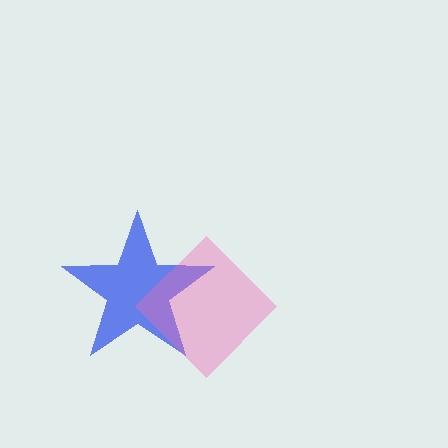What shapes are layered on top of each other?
The layered shapes are: a blue star, a pink diamond.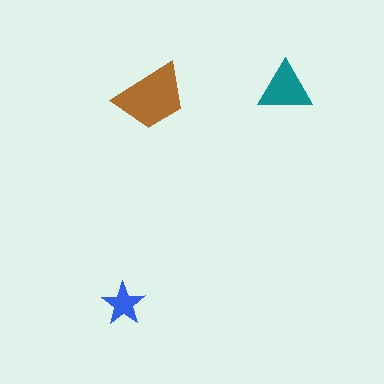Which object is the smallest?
The blue star.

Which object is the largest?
The brown trapezoid.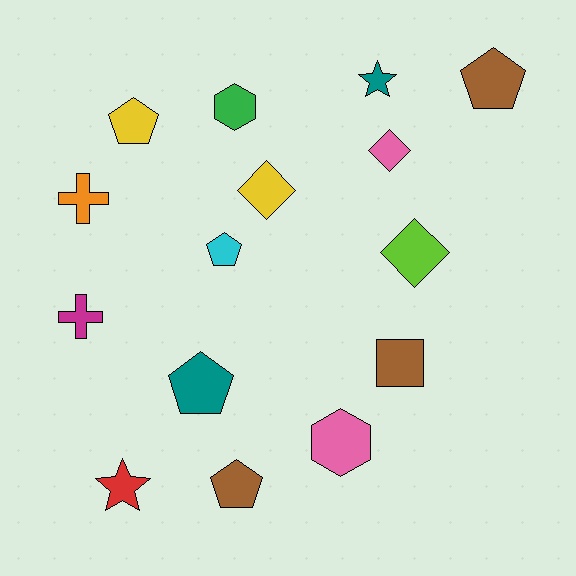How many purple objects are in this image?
There are no purple objects.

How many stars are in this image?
There are 2 stars.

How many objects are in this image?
There are 15 objects.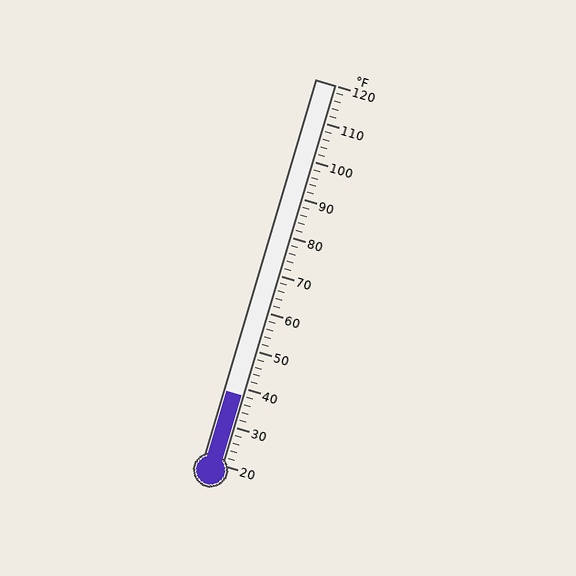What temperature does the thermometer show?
The thermometer shows approximately 38°F.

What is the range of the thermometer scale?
The thermometer scale ranges from 20°F to 120°F.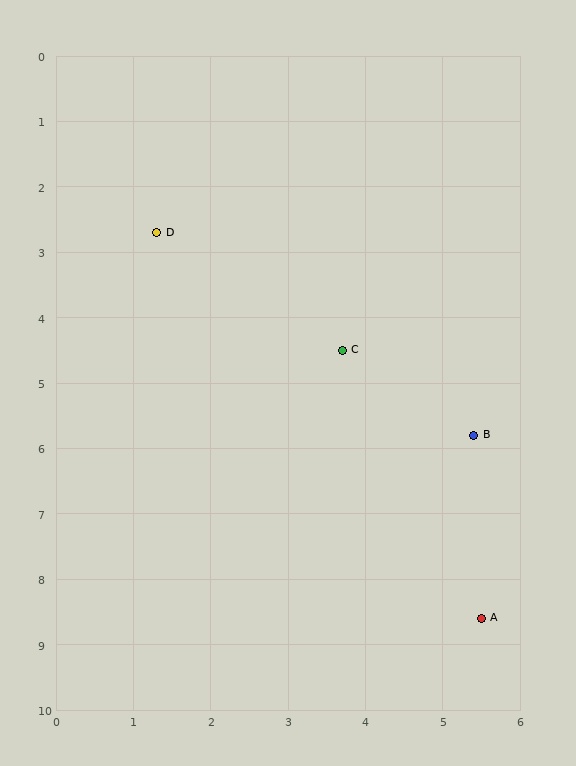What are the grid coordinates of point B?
Point B is at approximately (5.4, 5.8).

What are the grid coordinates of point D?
Point D is at approximately (1.3, 2.7).